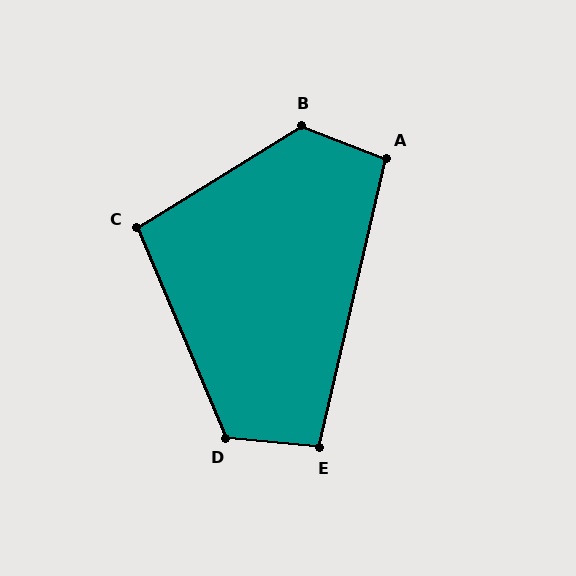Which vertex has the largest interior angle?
B, at approximately 127 degrees.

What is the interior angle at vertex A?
Approximately 98 degrees (obtuse).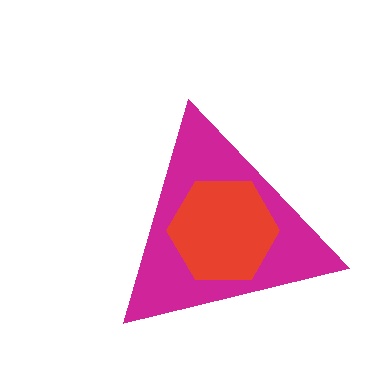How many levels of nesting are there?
2.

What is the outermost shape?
The magenta triangle.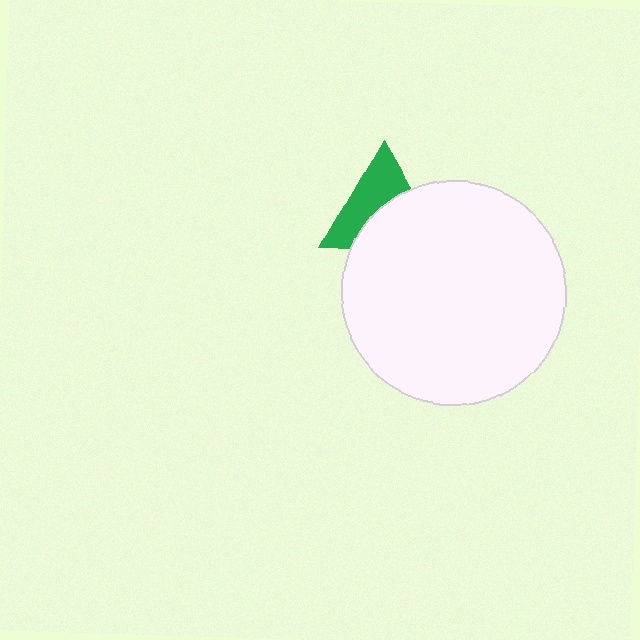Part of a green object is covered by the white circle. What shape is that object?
It is a triangle.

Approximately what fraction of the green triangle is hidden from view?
Roughly 49% of the green triangle is hidden behind the white circle.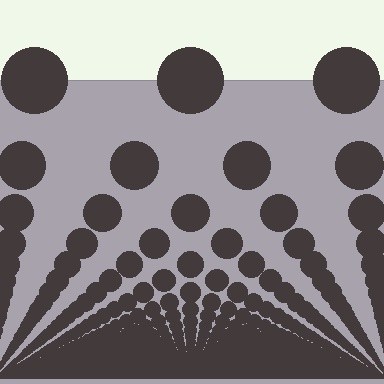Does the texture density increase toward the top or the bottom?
Density increases toward the bottom.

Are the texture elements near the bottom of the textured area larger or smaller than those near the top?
Smaller. The gradient is inverted — elements near the bottom are smaller and denser.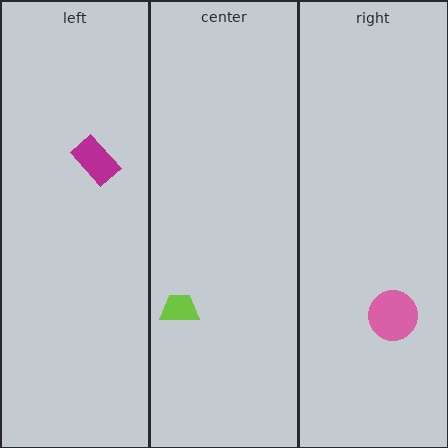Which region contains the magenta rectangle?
The left region.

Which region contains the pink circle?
The right region.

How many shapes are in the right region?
1.